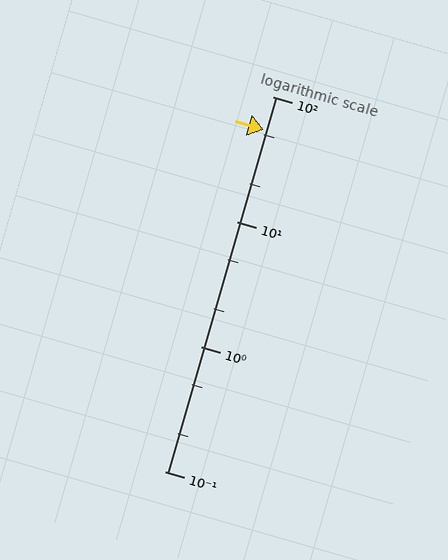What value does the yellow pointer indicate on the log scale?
The pointer indicates approximately 54.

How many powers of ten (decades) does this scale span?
The scale spans 3 decades, from 0.1 to 100.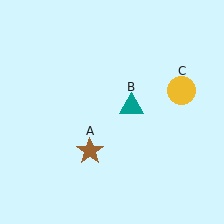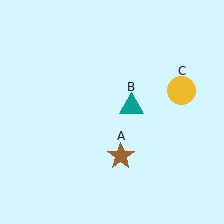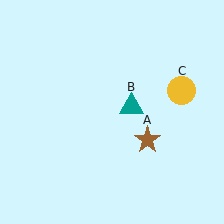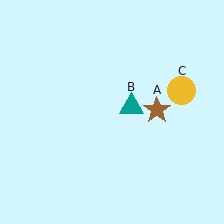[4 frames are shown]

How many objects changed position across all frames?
1 object changed position: brown star (object A).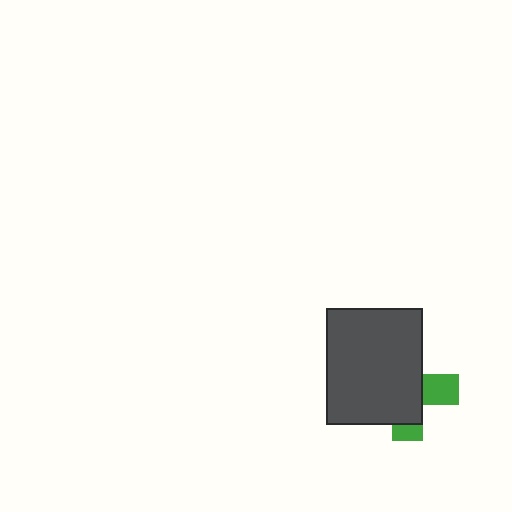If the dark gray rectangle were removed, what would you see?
You would see the complete green cross.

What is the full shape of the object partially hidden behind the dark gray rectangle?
The partially hidden object is a green cross.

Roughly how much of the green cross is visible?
A small part of it is visible (roughly 30%).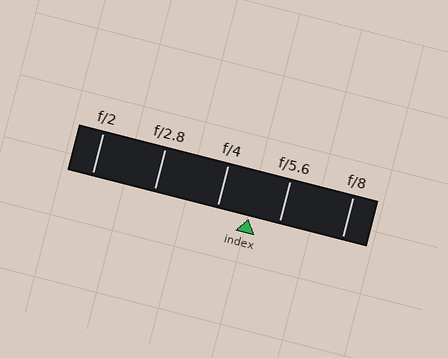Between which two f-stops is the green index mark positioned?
The index mark is between f/4 and f/5.6.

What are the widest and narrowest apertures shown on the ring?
The widest aperture shown is f/2 and the narrowest is f/8.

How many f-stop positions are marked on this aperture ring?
There are 5 f-stop positions marked.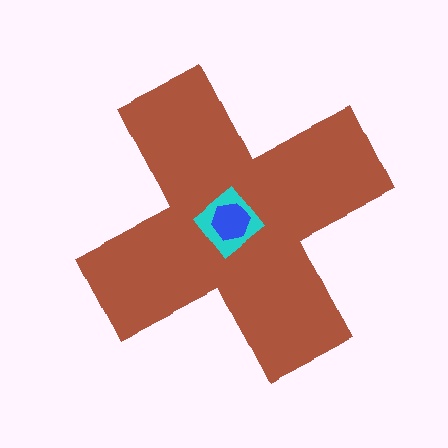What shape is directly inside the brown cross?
The cyan diamond.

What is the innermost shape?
The blue hexagon.